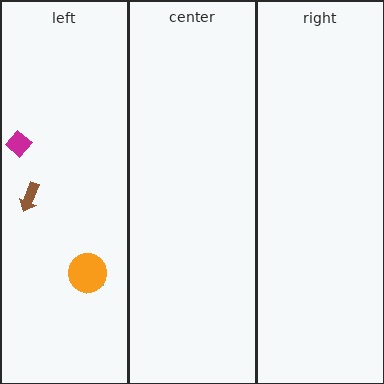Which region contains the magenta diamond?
The left region.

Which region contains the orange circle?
The left region.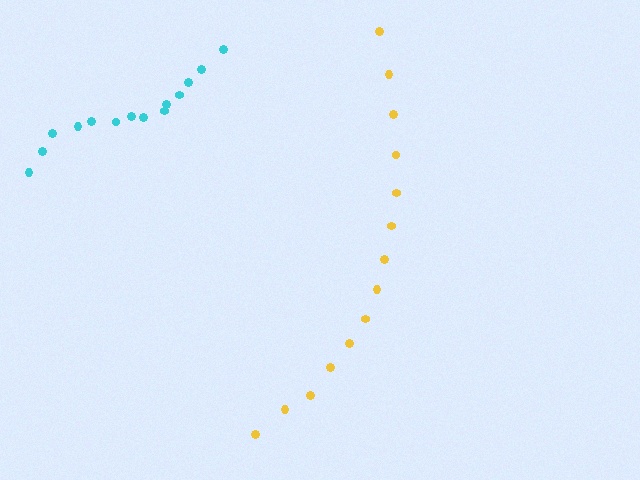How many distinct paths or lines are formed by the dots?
There are 2 distinct paths.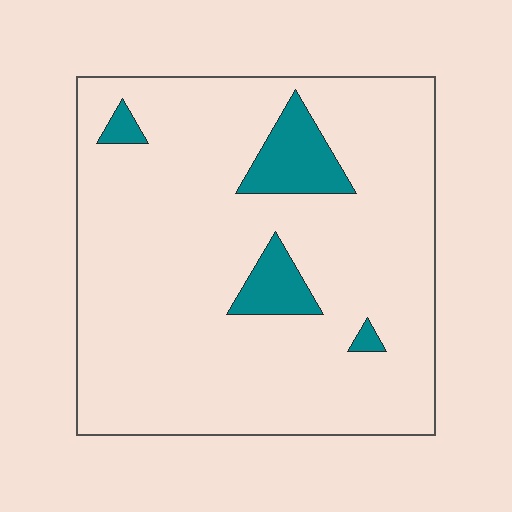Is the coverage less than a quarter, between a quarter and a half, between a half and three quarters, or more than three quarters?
Less than a quarter.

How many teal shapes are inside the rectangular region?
4.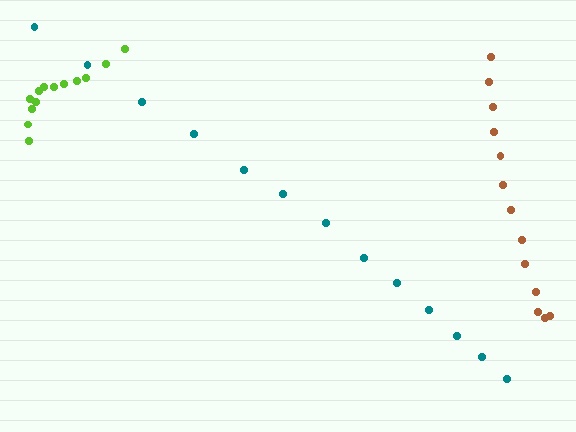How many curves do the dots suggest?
There are 3 distinct paths.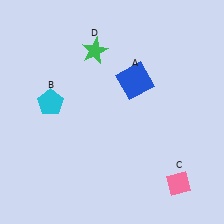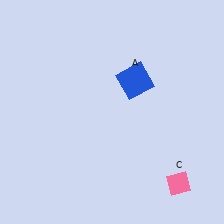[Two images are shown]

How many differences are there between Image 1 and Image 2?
There are 2 differences between the two images.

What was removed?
The cyan pentagon (B), the green star (D) were removed in Image 2.